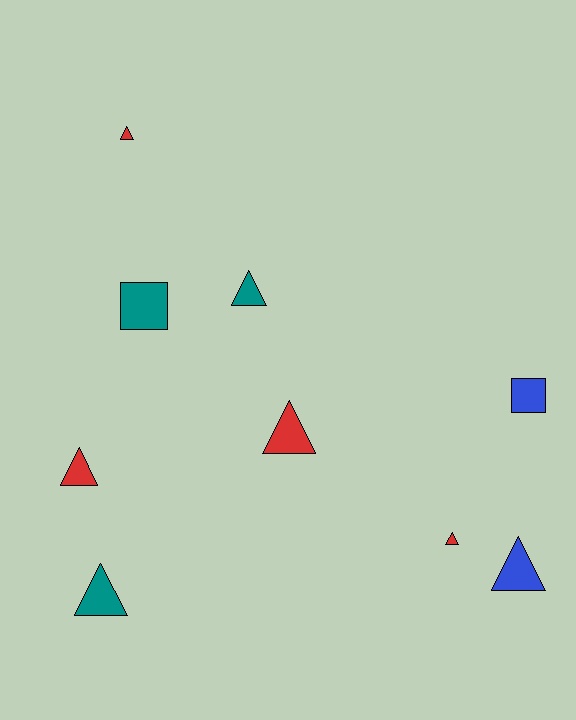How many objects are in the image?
There are 9 objects.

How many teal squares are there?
There is 1 teal square.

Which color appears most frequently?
Red, with 4 objects.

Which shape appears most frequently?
Triangle, with 7 objects.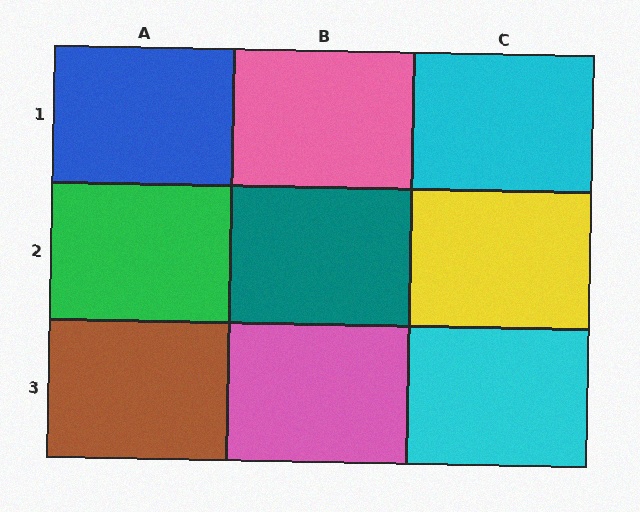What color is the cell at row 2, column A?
Green.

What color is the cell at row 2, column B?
Teal.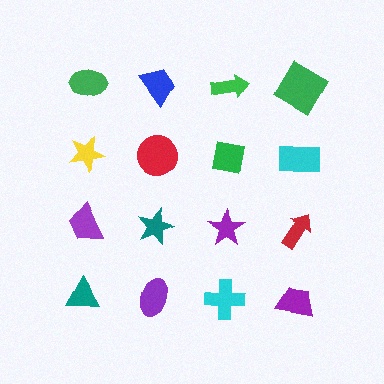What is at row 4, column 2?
A purple ellipse.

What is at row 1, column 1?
A green ellipse.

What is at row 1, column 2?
A blue trapezoid.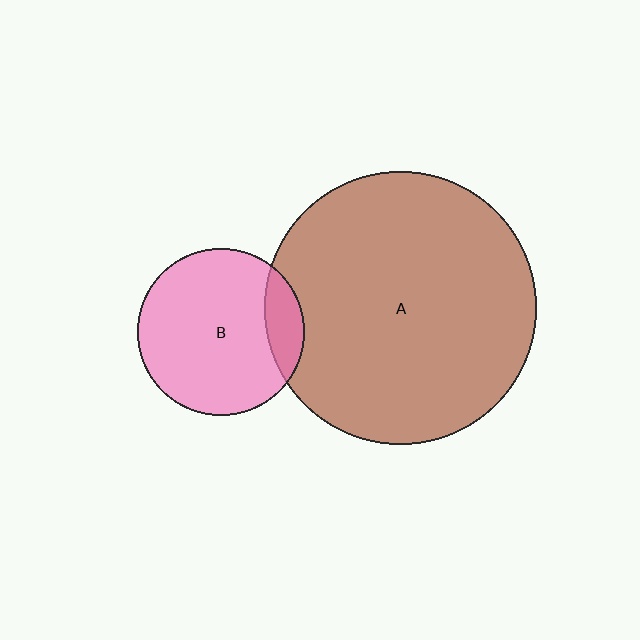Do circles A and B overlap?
Yes.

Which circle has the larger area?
Circle A (brown).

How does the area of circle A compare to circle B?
Approximately 2.7 times.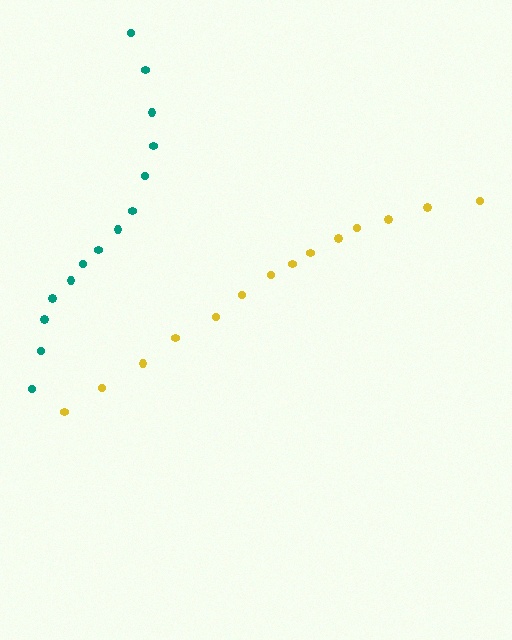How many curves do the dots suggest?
There are 2 distinct paths.